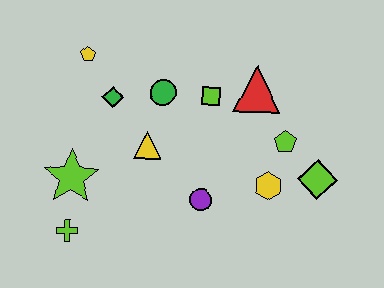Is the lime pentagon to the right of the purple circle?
Yes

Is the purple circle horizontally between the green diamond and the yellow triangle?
No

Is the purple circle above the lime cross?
Yes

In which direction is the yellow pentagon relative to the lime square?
The yellow pentagon is to the left of the lime square.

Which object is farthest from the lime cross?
The lime diamond is farthest from the lime cross.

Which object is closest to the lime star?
The lime cross is closest to the lime star.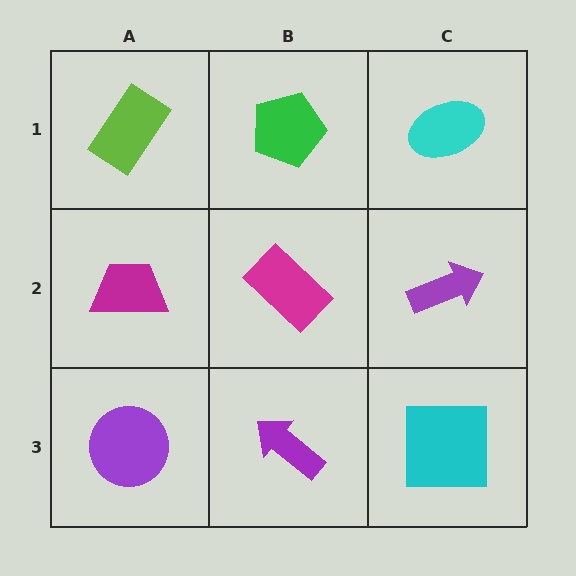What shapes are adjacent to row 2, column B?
A green pentagon (row 1, column B), a purple arrow (row 3, column B), a magenta trapezoid (row 2, column A), a purple arrow (row 2, column C).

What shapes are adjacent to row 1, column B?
A magenta rectangle (row 2, column B), a lime rectangle (row 1, column A), a cyan ellipse (row 1, column C).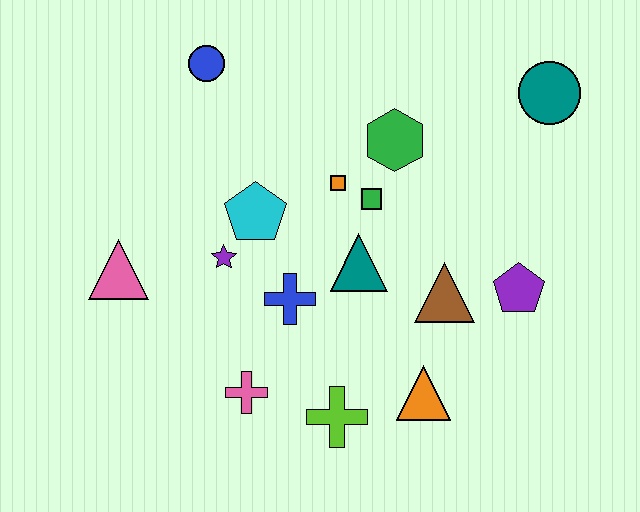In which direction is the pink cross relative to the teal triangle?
The pink cross is below the teal triangle.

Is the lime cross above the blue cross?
No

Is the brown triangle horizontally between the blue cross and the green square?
No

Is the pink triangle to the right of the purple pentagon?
No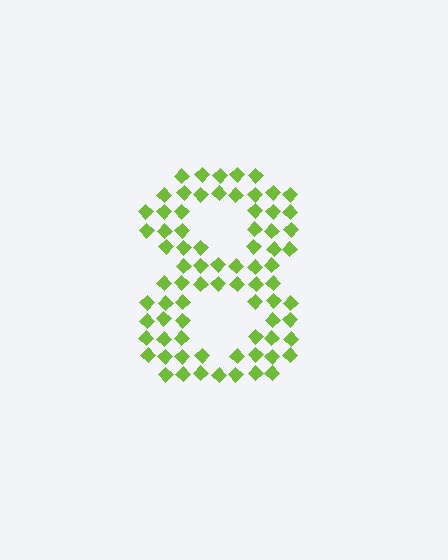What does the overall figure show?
The overall figure shows the digit 8.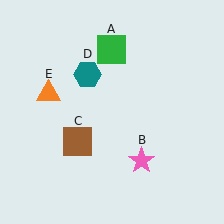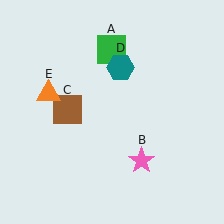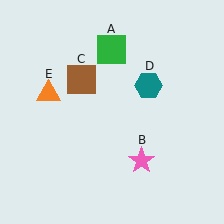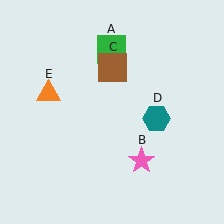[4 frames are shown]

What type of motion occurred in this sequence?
The brown square (object C), teal hexagon (object D) rotated clockwise around the center of the scene.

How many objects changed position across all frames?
2 objects changed position: brown square (object C), teal hexagon (object D).